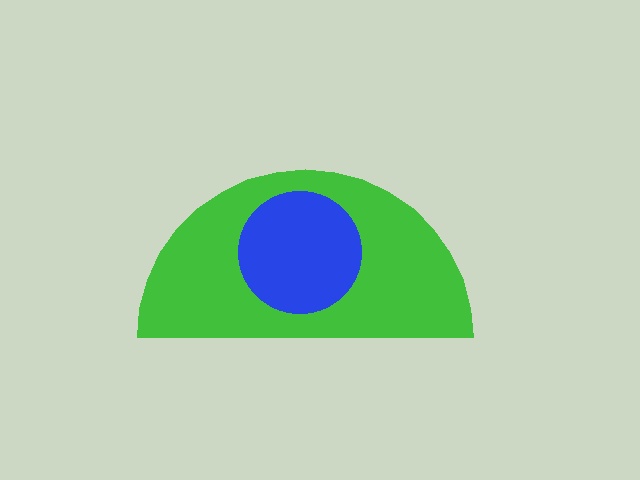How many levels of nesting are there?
2.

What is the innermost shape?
The blue circle.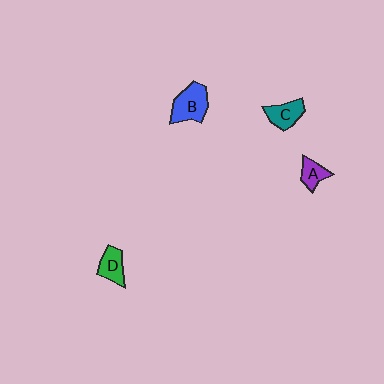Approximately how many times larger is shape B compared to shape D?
Approximately 1.5 times.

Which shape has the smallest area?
Shape A (purple).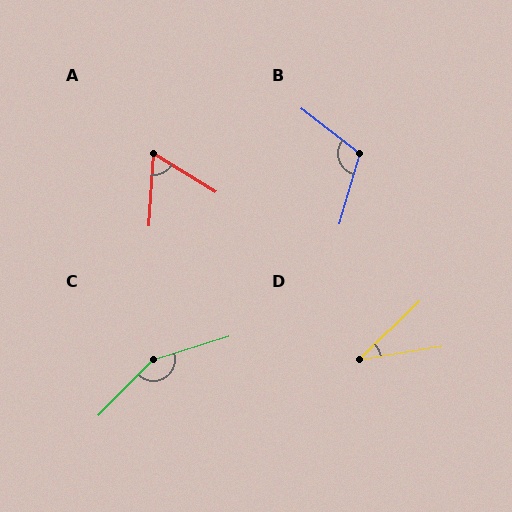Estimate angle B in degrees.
Approximately 112 degrees.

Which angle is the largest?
C, at approximately 151 degrees.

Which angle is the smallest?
D, at approximately 35 degrees.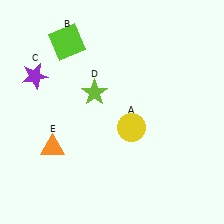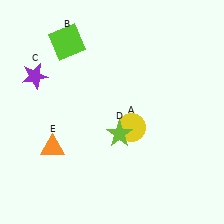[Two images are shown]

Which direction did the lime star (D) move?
The lime star (D) moved down.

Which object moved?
The lime star (D) moved down.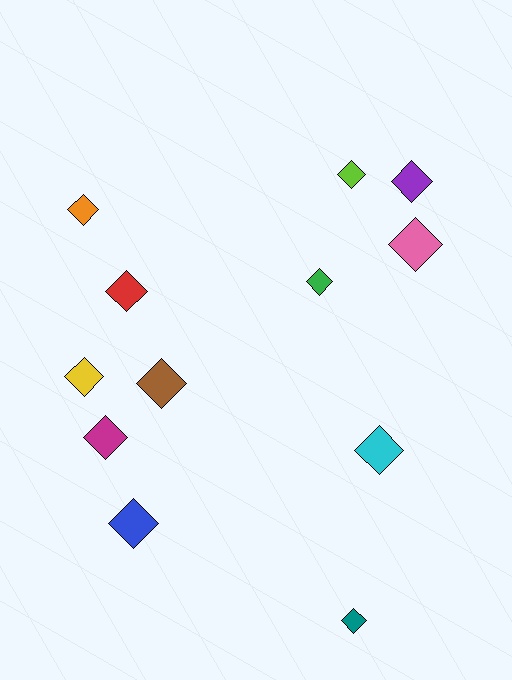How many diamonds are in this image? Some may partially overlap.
There are 12 diamonds.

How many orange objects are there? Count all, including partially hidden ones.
There is 1 orange object.